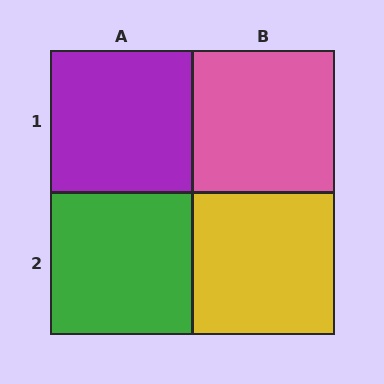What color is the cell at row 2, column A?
Green.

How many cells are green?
1 cell is green.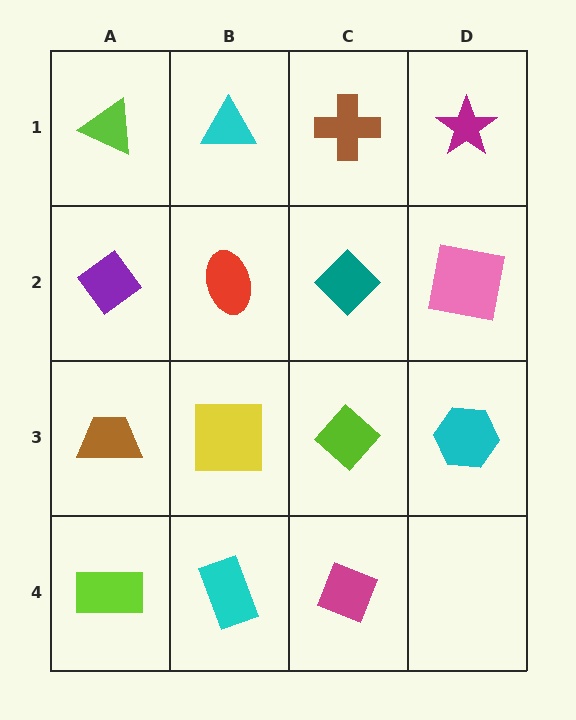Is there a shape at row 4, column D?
No, that cell is empty.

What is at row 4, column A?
A lime rectangle.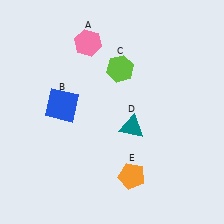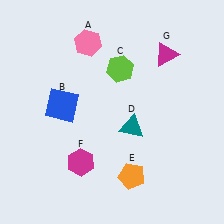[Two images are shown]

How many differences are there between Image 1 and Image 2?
There are 2 differences between the two images.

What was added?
A magenta hexagon (F), a magenta triangle (G) were added in Image 2.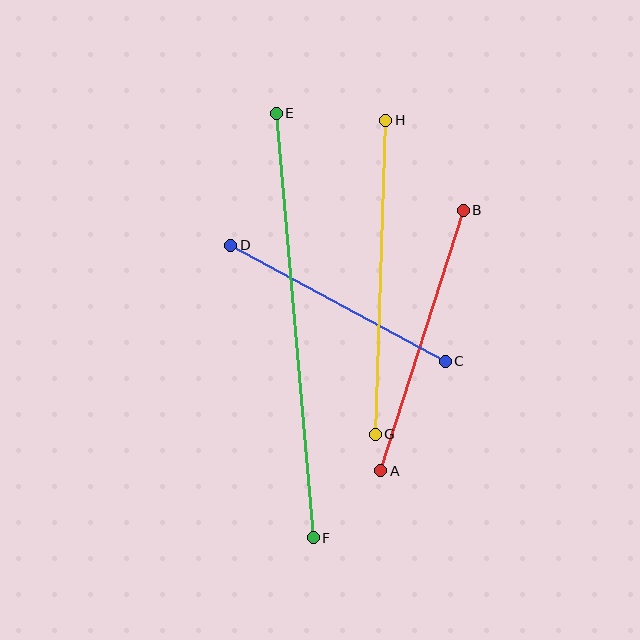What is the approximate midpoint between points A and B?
The midpoint is at approximately (422, 341) pixels.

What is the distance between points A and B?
The distance is approximately 273 pixels.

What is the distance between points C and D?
The distance is approximately 244 pixels.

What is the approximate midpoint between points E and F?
The midpoint is at approximately (295, 326) pixels.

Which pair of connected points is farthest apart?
Points E and F are farthest apart.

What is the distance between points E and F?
The distance is approximately 426 pixels.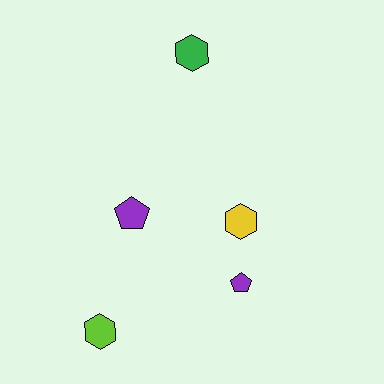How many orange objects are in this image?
There are no orange objects.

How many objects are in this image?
There are 5 objects.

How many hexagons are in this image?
There are 3 hexagons.